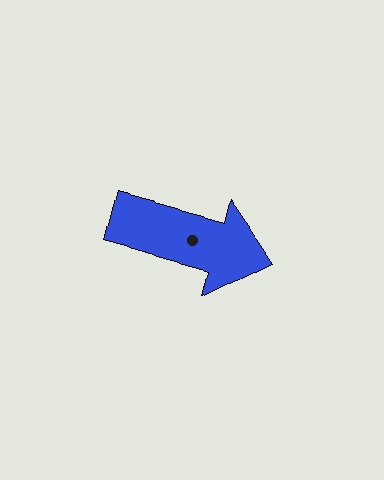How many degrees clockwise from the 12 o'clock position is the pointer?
Approximately 105 degrees.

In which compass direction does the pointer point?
East.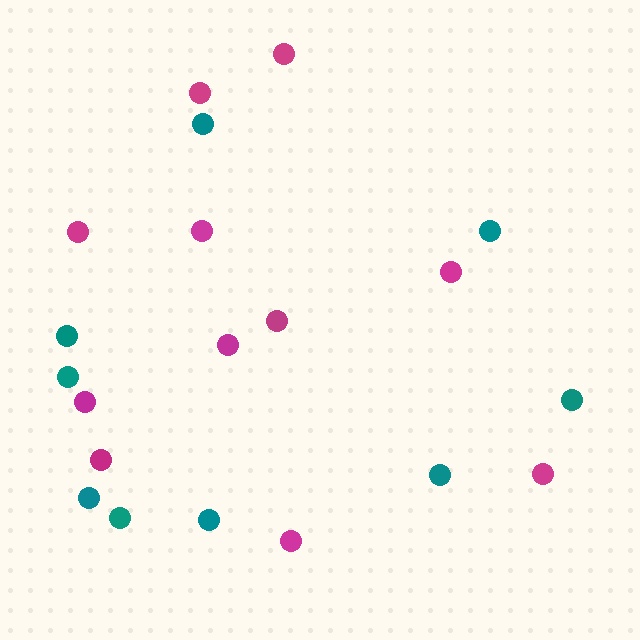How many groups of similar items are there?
There are 2 groups: one group of magenta circles (11) and one group of teal circles (9).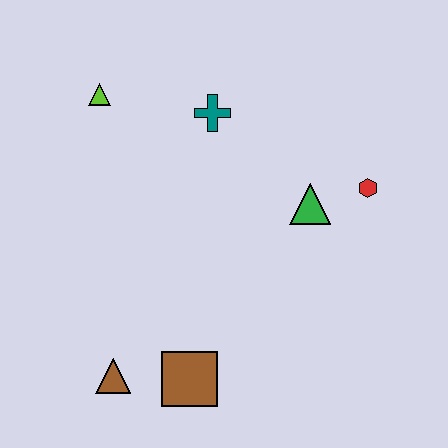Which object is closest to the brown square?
The brown triangle is closest to the brown square.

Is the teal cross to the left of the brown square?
No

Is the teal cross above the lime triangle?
No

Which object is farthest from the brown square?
The lime triangle is farthest from the brown square.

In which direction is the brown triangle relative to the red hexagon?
The brown triangle is to the left of the red hexagon.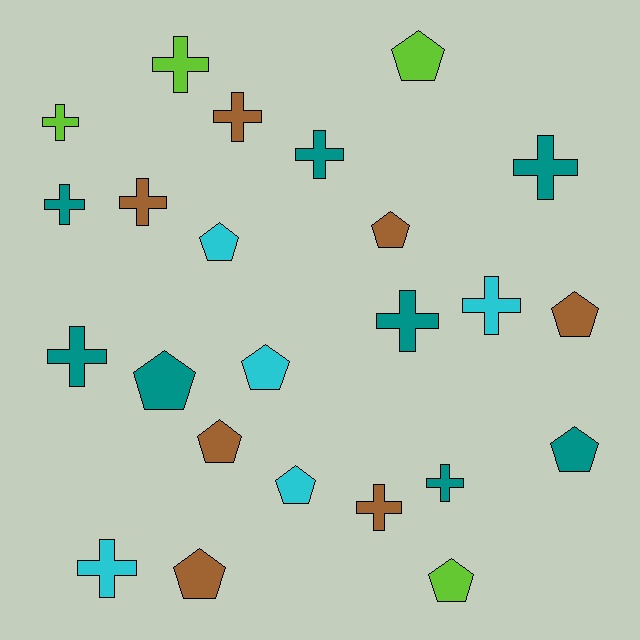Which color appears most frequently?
Teal, with 8 objects.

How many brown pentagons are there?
There are 4 brown pentagons.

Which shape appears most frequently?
Cross, with 13 objects.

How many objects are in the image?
There are 24 objects.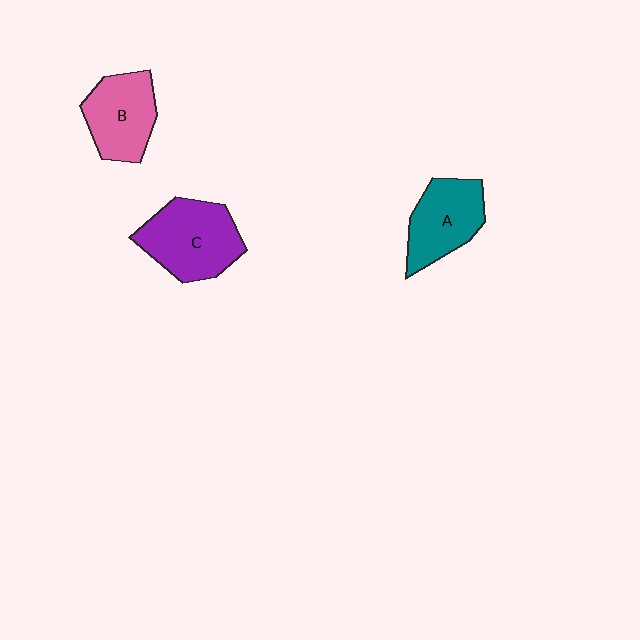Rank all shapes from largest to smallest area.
From largest to smallest: C (purple), A (teal), B (pink).